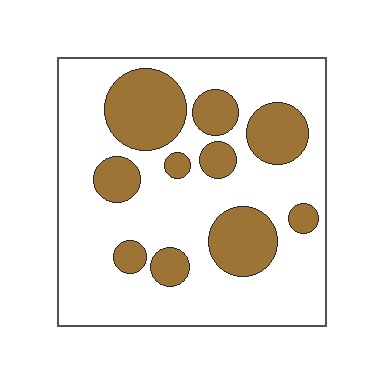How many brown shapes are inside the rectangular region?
10.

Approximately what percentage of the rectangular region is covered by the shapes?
Approximately 30%.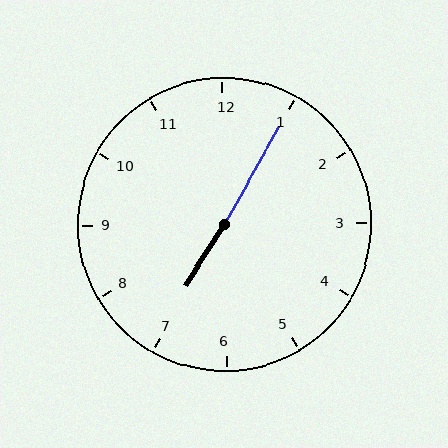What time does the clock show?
7:05.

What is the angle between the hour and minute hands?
Approximately 178 degrees.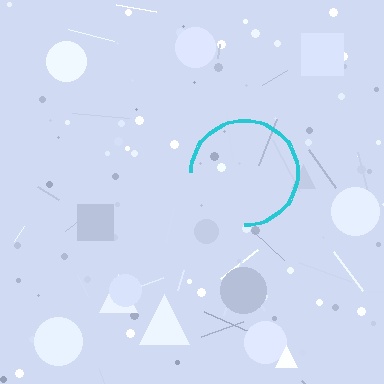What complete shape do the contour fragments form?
The contour fragments form a circle.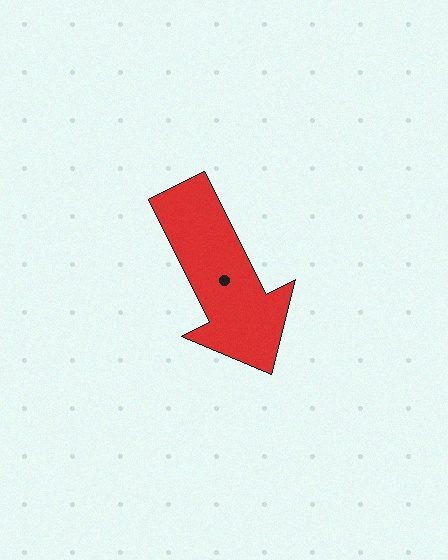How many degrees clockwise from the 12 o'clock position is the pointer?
Approximately 153 degrees.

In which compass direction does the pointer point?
Southeast.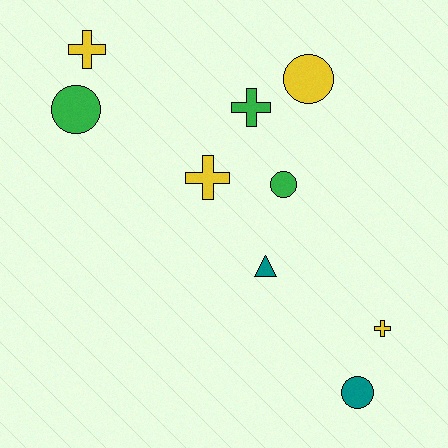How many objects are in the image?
There are 9 objects.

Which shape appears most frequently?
Circle, with 4 objects.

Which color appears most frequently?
Yellow, with 4 objects.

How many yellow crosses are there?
There are 3 yellow crosses.